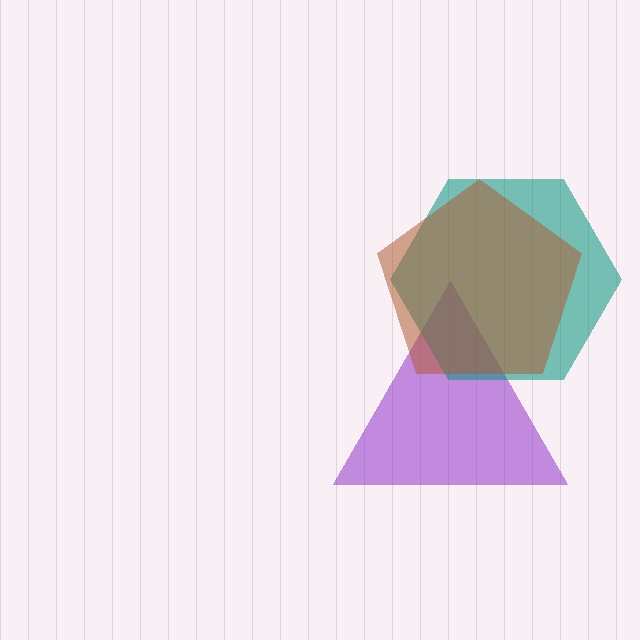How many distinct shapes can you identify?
There are 3 distinct shapes: a purple triangle, a teal hexagon, a brown pentagon.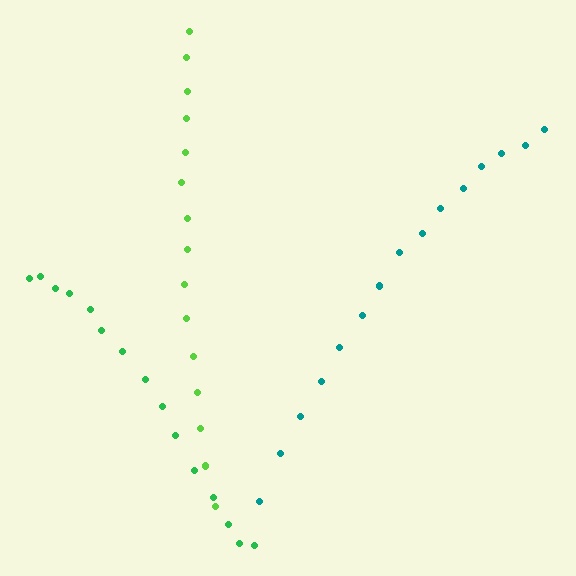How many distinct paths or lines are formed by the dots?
There are 3 distinct paths.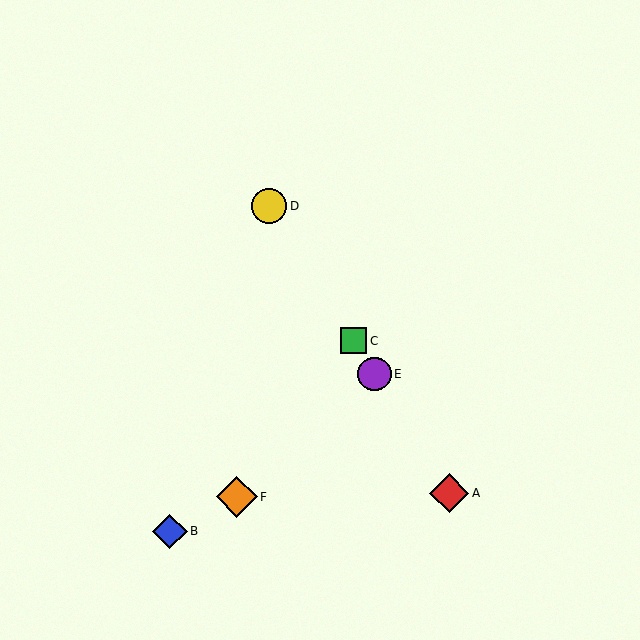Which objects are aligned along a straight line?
Objects A, C, D, E are aligned along a straight line.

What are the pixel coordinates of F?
Object F is at (237, 497).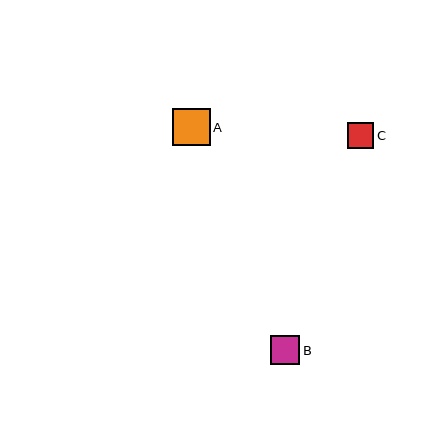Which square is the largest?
Square A is the largest with a size of approximately 38 pixels.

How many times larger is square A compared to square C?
Square A is approximately 1.5 times the size of square C.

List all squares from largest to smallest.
From largest to smallest: A, B, C.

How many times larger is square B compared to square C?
Square B is approximately 1.1 times the size of square C.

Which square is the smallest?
Square C is the smallest with a size of approximately 26 pixels.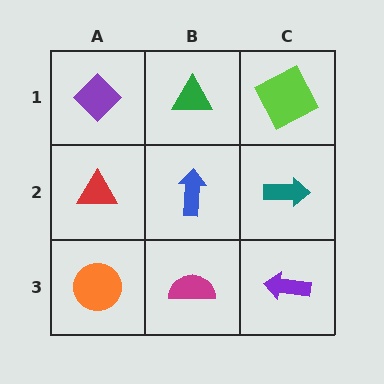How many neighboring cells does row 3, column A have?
2.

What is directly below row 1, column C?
A teal arrow.